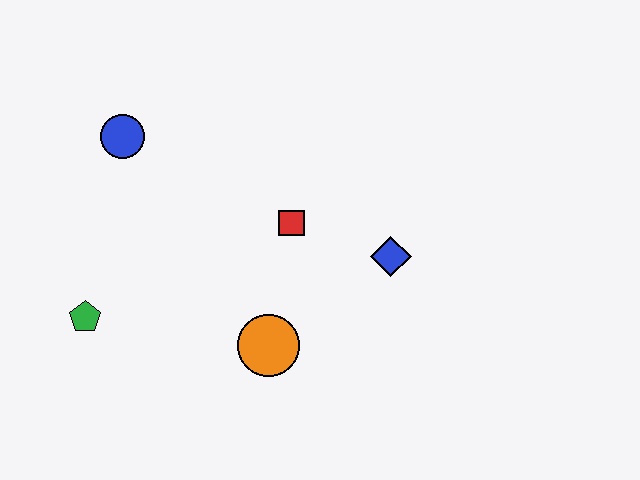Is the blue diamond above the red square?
No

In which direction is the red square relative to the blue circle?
The red square is to the right of the blue circle.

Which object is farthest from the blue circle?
The blue diamond is farthest from the blue circle.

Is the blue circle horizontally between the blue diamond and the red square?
No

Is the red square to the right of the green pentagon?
Yes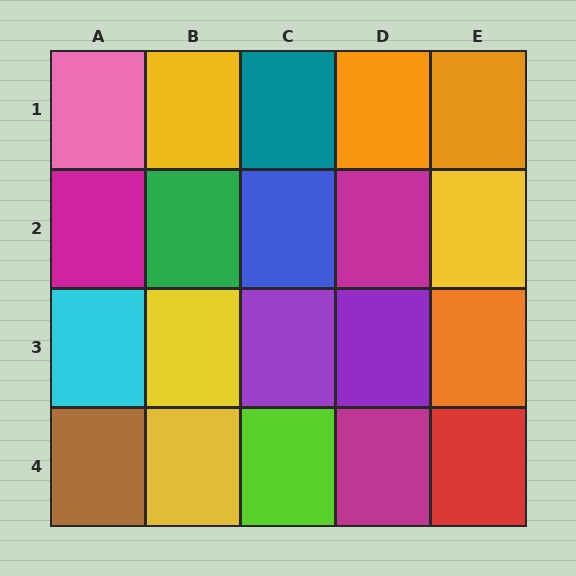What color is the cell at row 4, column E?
Red.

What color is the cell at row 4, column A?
Brown.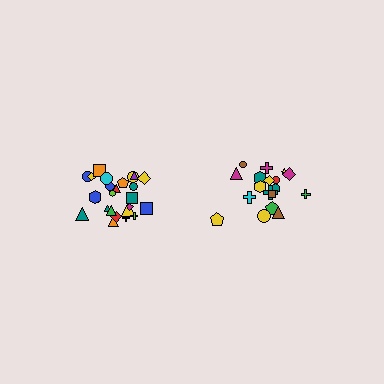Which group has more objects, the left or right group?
The left group.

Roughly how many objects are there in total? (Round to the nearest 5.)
Roughly 45 objects in total.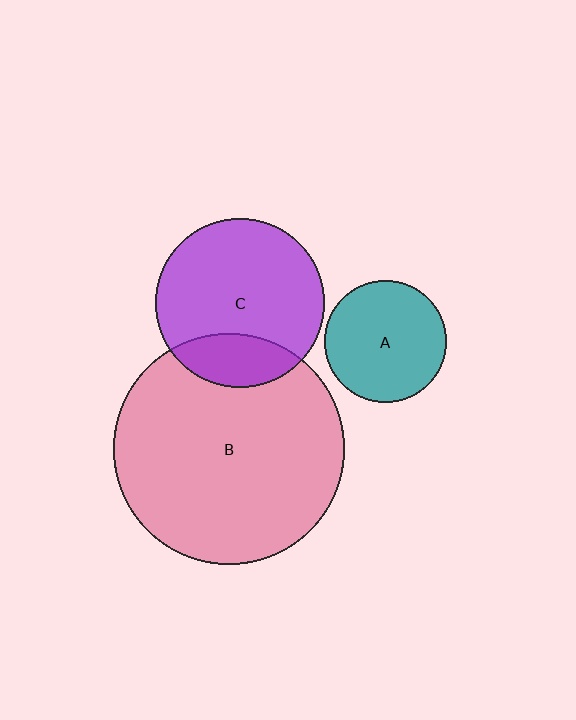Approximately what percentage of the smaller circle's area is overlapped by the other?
Approximately 20%.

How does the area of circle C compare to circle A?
Approximately 1.9 times.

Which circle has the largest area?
Circle B (pink).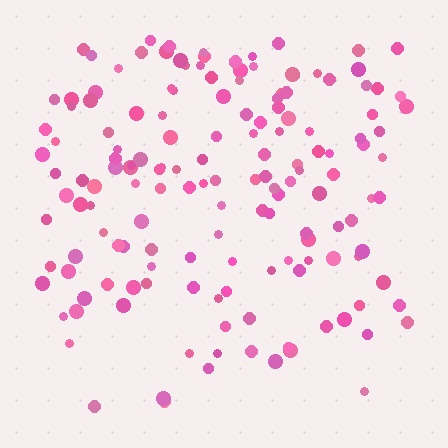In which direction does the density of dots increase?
From bottom to top, with the top side densest.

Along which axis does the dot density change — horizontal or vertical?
Vertical.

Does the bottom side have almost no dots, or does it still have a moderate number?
Still a moderate number, just noticeably fewer than the top.